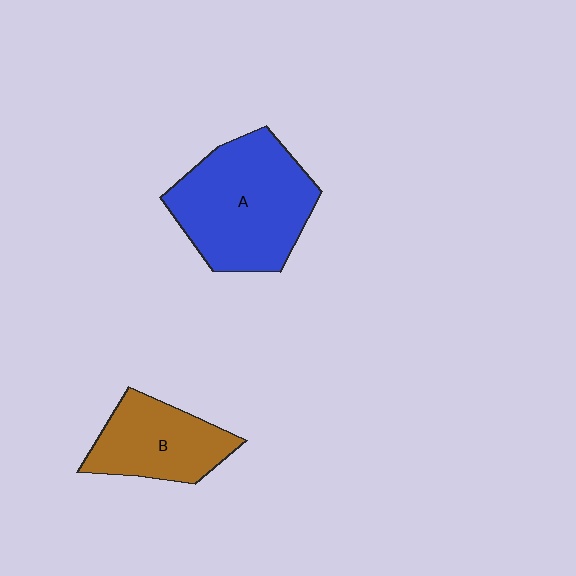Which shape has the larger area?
Shape A (blue).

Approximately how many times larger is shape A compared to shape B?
Approximately 1.6 times.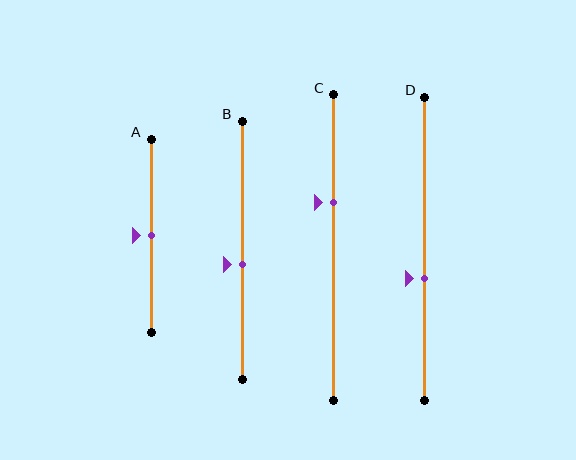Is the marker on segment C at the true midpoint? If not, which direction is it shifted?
No, the marker on segment C is shifted upward by about 15% of the segment length.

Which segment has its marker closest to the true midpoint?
Segment A has its marker closest to the true midpoint.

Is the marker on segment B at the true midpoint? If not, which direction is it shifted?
No, the marker on segment B is shifted downward by about 6% of the segment length.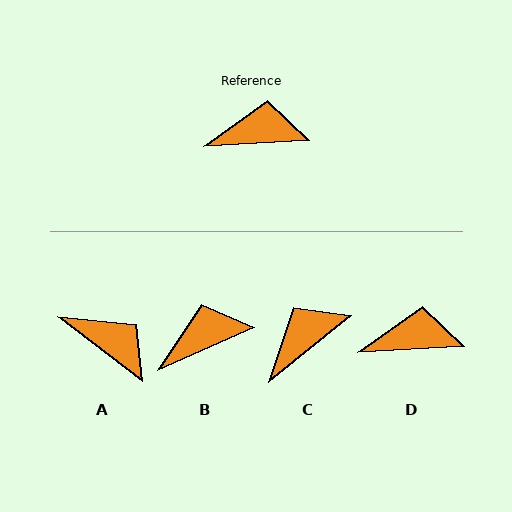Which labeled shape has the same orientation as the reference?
D.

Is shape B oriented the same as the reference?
No, it is off by about 20 degrees.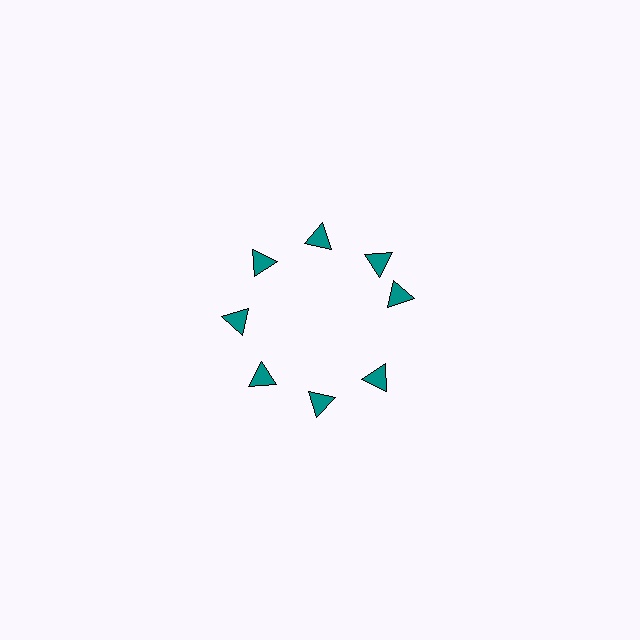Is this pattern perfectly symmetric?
No. The 8 teal triangles are arranged in a ring, but one element near the 3 o'clock position is rotated out of alignment along the ring, breaking the 8-fold rotational symmetry.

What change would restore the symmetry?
The symmetry would be restored by rotating it back into even spacing with its neighbors so that all 8 triangles sit at equal angles and equal distance from the center.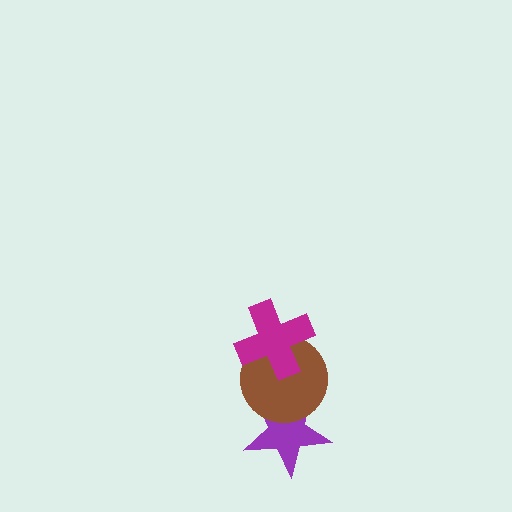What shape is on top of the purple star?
The brown circle is on top of the purple star.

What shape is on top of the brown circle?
The magenta cross is on top of the brown circle.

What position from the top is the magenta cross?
The magenta cross is 1st from the top.